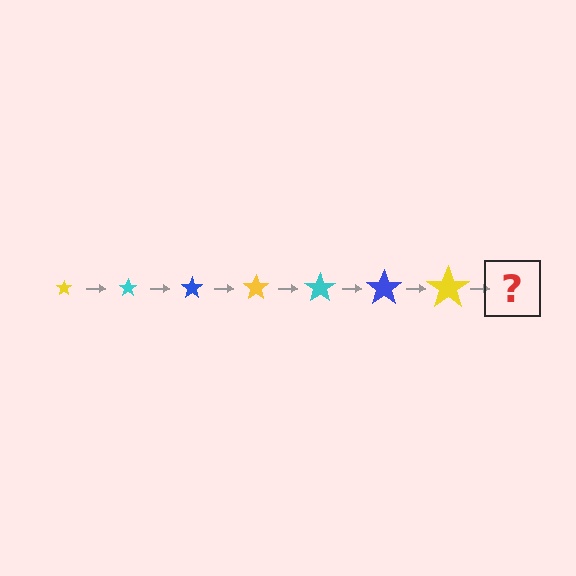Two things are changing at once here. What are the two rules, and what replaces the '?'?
The two rules are that the star grows larger each step and the color cycles through yellow, cyan, and blue. The '?' should be a cyan star, larger than the previous one.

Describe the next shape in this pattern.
It should be a cyan star, larger than the previous one.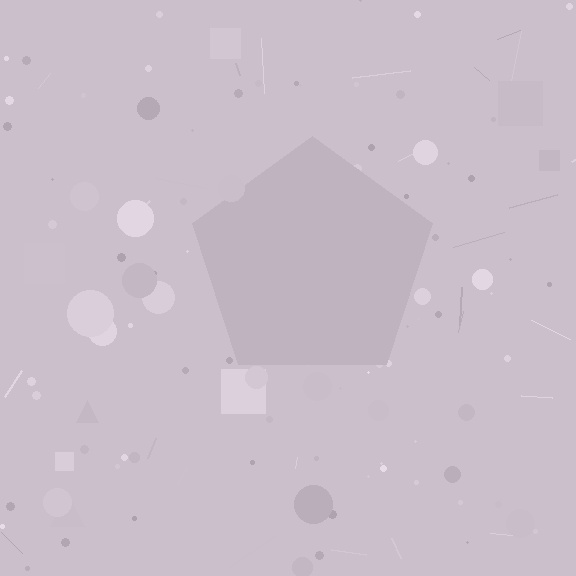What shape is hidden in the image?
A pentagon is hidden in the image.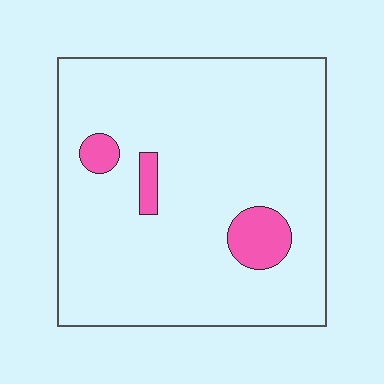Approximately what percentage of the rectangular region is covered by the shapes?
Approximately 10%.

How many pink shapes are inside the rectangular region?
3.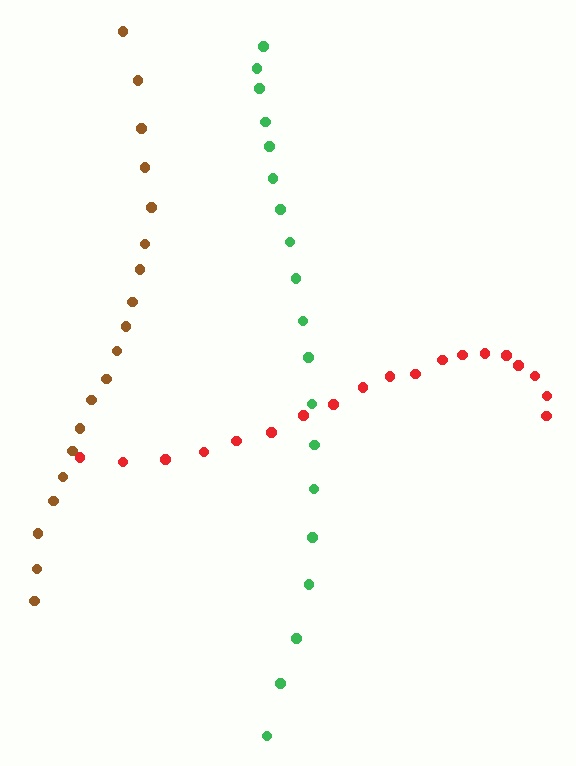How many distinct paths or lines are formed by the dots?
There are 3 distinct paths.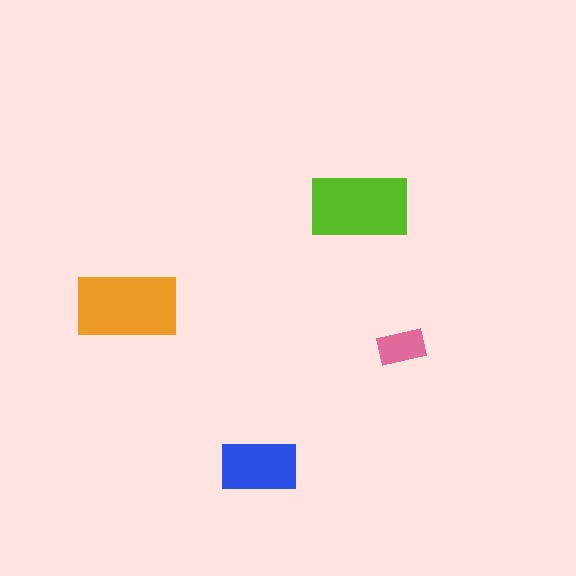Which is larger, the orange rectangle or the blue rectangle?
The orange one.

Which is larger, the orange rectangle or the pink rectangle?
The orange one.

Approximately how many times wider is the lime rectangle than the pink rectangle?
About 2 times wider.